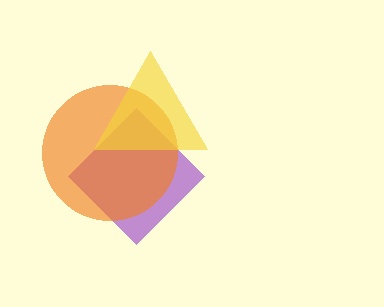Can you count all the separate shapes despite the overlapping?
Yes, there are 3 separate shapes.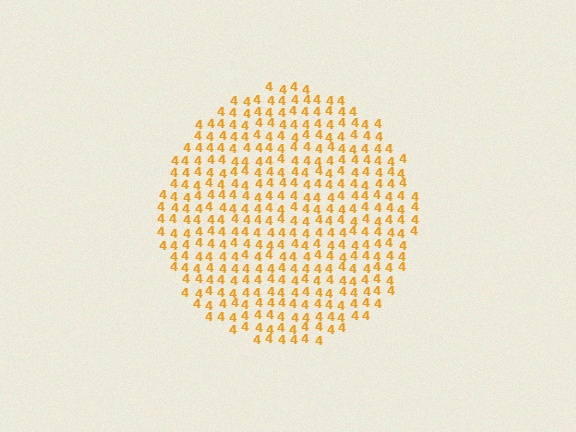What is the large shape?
The large shape is a circle.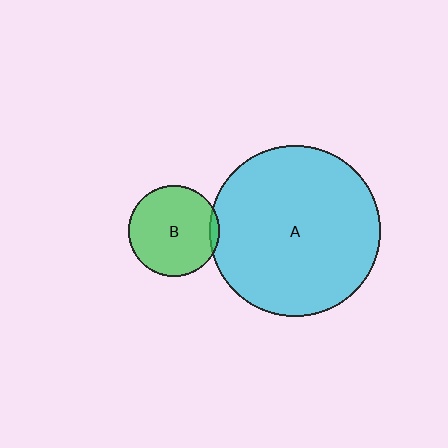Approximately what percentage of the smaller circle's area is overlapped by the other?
Approximately 5%.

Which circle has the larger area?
Circle A (cyan).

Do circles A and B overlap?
Yes.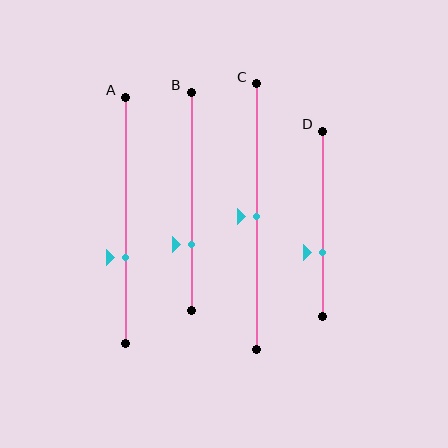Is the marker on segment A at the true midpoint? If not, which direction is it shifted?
No, the marker on segment A is shifted downward by about 15% of the segment length.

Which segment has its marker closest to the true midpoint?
Segment C has its marker closest to the true midpoint.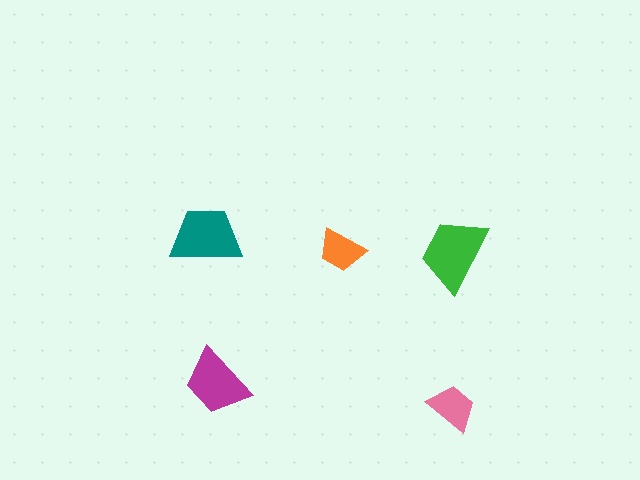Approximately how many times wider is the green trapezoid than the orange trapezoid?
About 1.5 times wider.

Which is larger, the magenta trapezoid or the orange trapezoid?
The magenta one.